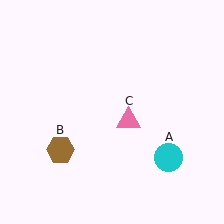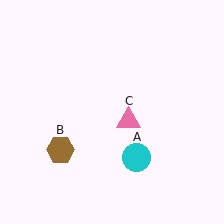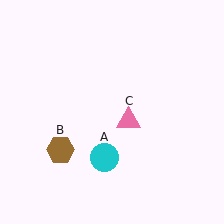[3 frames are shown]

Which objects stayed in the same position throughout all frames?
Brown hexagon (object B) and pink triangle (object C) remained stationary.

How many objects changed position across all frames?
1 object changed position: cyan circle (object A).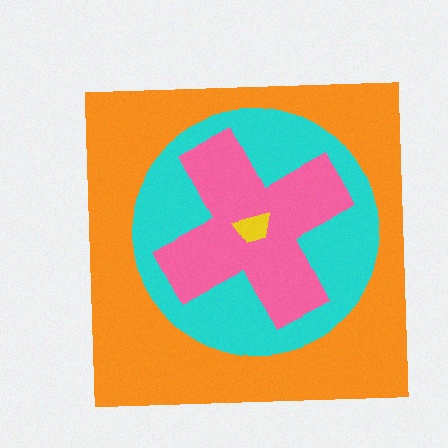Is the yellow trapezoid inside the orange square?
Yes.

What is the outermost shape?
The orange square.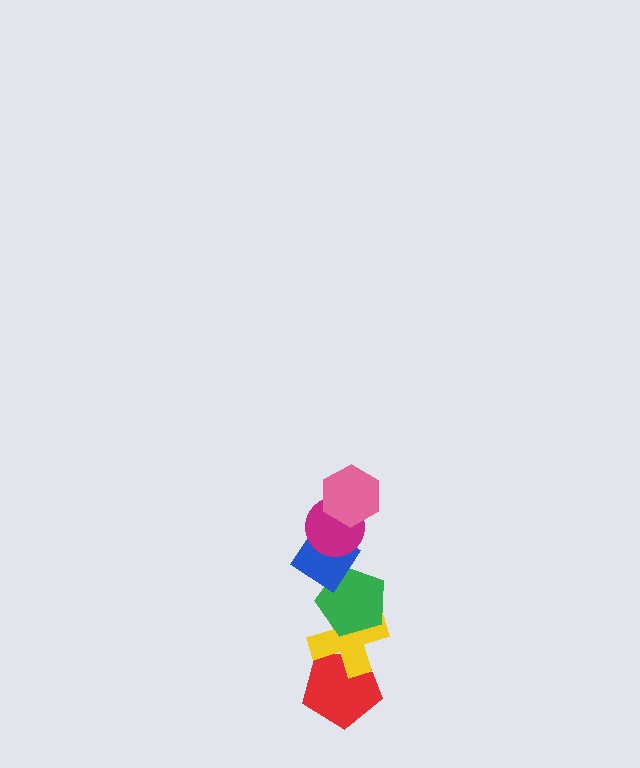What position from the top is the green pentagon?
The green pentagon is 4th from the top.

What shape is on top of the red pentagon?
The yellow cross is on top of the red pentagon.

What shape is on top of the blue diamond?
The magenta circle is on top of the blue diamond.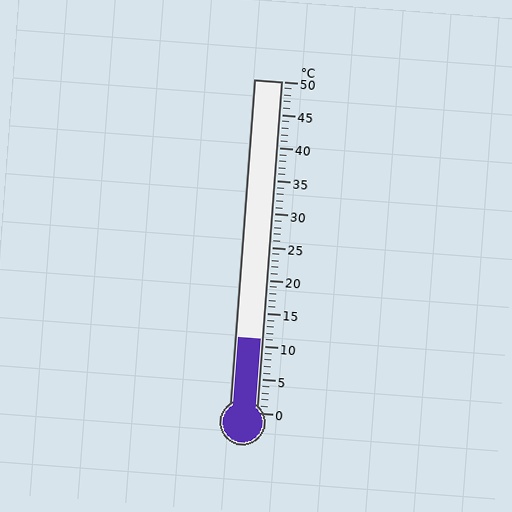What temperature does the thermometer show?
The thermometer shows approximately 11°C.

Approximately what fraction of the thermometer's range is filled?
The thermometer is filled to approximately 20% of its range.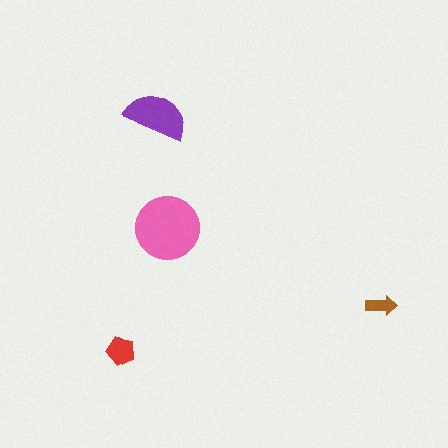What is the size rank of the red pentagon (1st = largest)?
3rd.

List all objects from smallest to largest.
The brown arrow, the red pentagon, the purple semicircle, the pink circle.